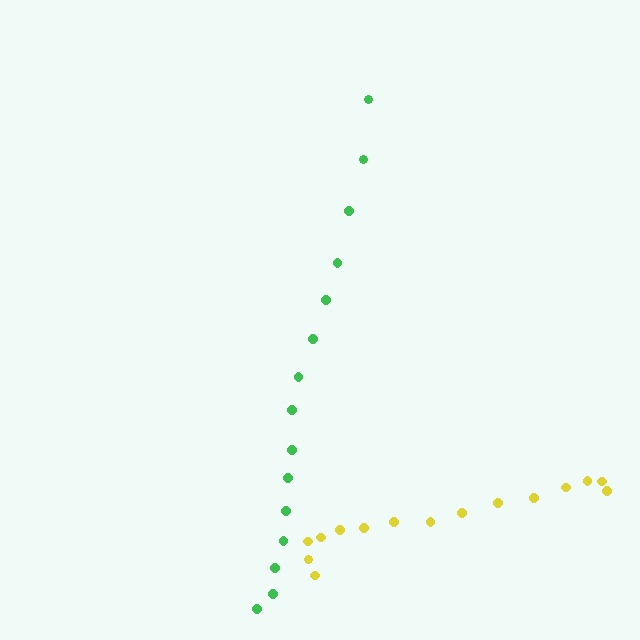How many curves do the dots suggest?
There are 2 distinct paths.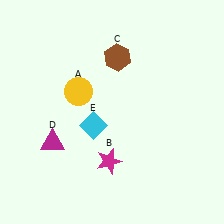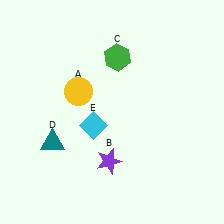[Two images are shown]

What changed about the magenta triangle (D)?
In Image 1, D is magenta. In Image 2, it changed to teal.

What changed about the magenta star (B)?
In Image 1, B is magenta. In Image 2, it changed to purple.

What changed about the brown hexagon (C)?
In Image 1, C is brown. In Image 2, it changed to green.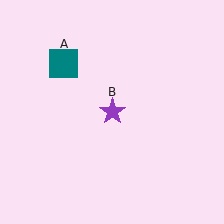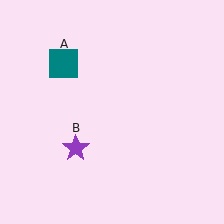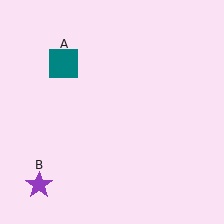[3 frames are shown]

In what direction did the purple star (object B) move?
The purple star (object B) moved down and to the left.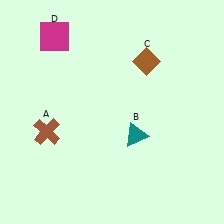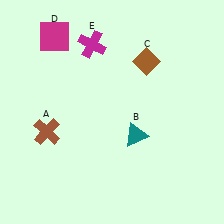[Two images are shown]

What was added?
A magenta cross (E) was added in Image 2.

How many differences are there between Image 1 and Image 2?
There is 1 difference between the two images.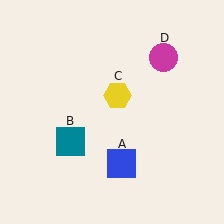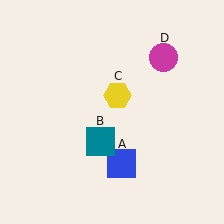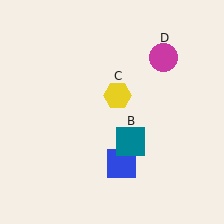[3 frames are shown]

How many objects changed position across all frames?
1 object changed position: teal square (object B).